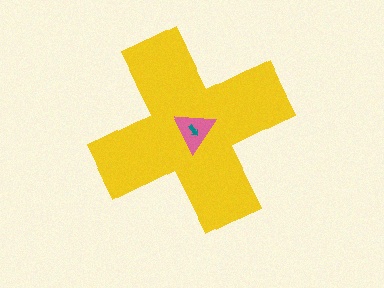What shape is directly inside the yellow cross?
The pink triangle.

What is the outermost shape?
The yellow cross.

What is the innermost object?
The teal arrow.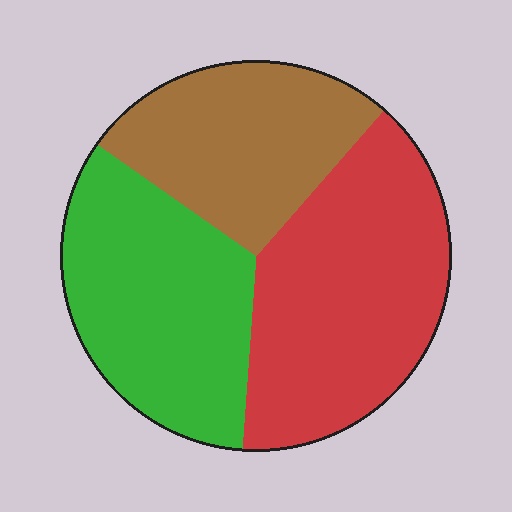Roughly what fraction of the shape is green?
Green takes up about one third (1/3) of the shape.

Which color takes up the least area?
Brown, at roughly 25%.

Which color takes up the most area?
Red, at roughly 40%.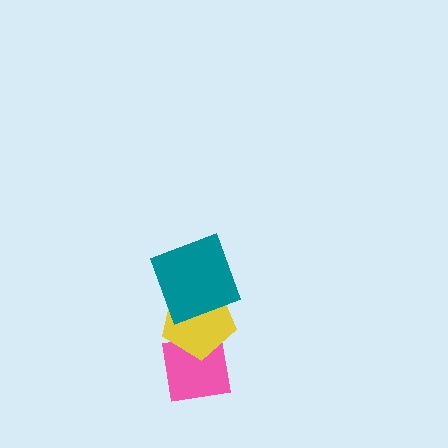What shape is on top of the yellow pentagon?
The teal square is on top of the yellow pentagon.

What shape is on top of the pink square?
The yellow pentagon is on top of the pink square.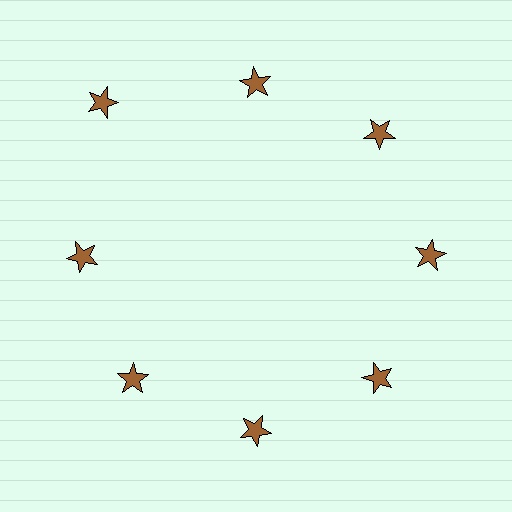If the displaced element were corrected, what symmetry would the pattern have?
It would have 8-fold rotational symmetry — the pattern would map onto itself every 45 degrees.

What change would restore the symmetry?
The symmetry would be restored by moving it inward, back onto the ring so that all 8 stars sit at equal angles and equal distance from the center.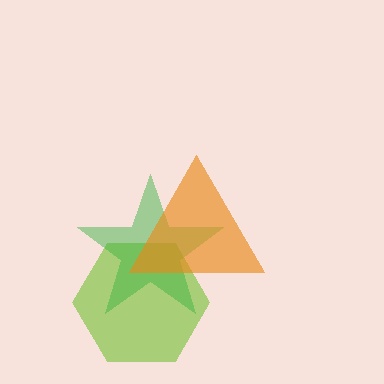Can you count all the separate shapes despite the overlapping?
Yes, there are 3 separate shapes.